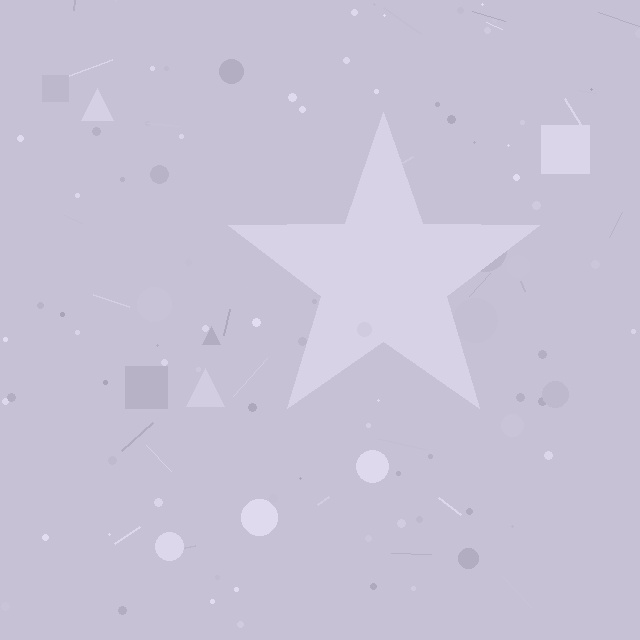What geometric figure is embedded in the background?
A star is embedded in the background.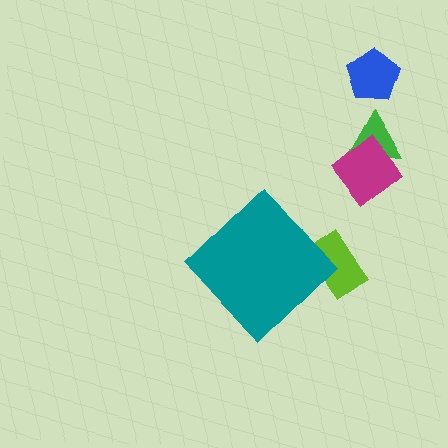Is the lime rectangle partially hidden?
Yes, the lime rectangle is partially hidden behind the teal diamond.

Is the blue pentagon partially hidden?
No, the blue pentagon is fully visible.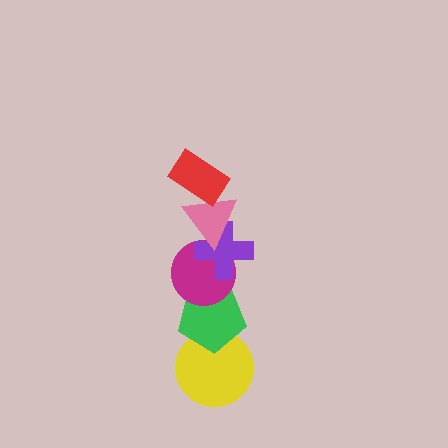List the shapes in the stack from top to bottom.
From top to bottom: the red rectangle, the pink triangle, the purple cross, the magenta circle, the green pentagon, the yellow circle.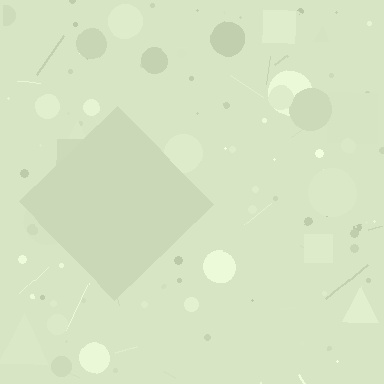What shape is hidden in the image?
A diamond is hidden in the image.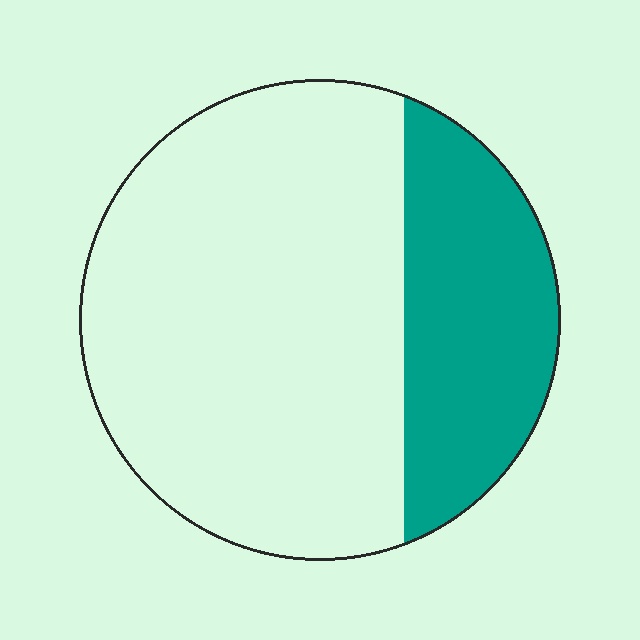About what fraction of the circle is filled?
About one quarter (1/4).